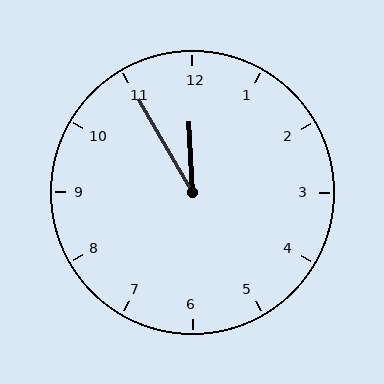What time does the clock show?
11:55.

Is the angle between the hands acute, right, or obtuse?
It is acute.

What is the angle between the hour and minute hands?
Approximately 28 degrees.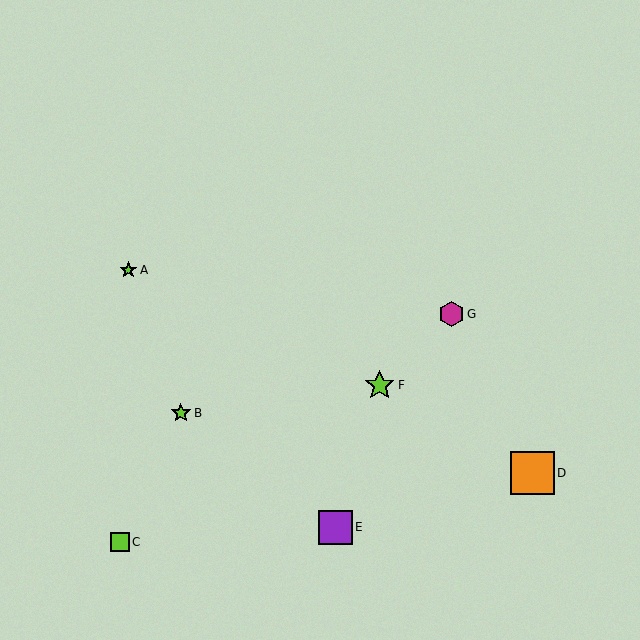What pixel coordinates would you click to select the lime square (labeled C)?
Click at (120, 542) to select the lime square C.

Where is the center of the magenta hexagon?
The center of the magenta hexagon is at (451, 314).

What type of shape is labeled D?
Shape D is an orange square.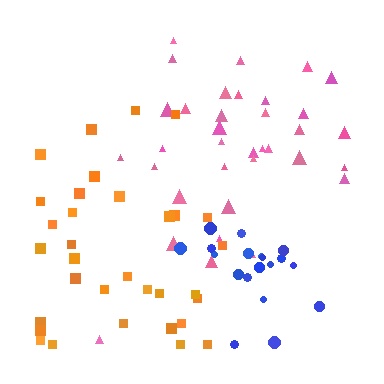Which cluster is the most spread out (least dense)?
Orange.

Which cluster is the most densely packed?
Blue.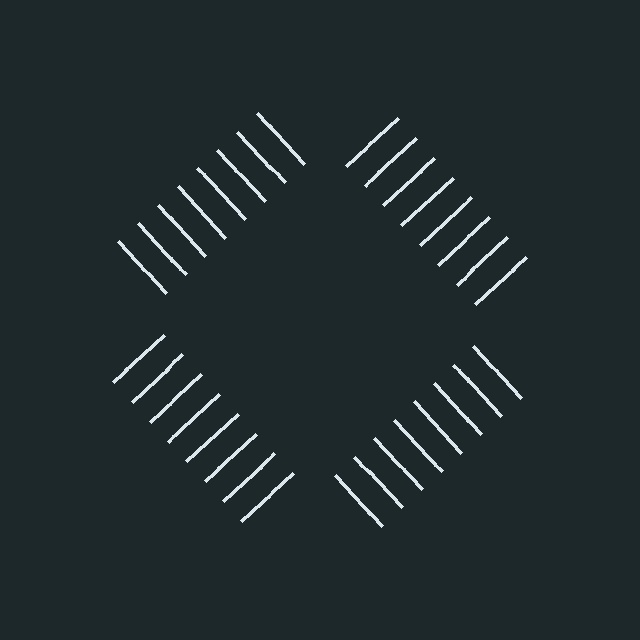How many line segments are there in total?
32 — 8 along each of the 4 edges.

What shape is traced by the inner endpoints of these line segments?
An illusory square — the line segments terminate on its edges but no continuous stroke is drawn.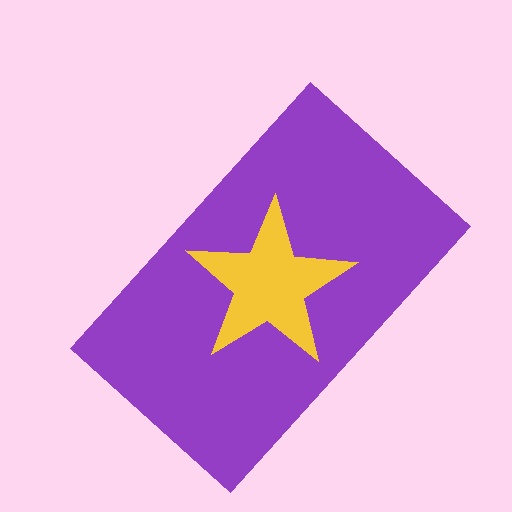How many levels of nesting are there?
2.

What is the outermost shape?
The purple rectangle.